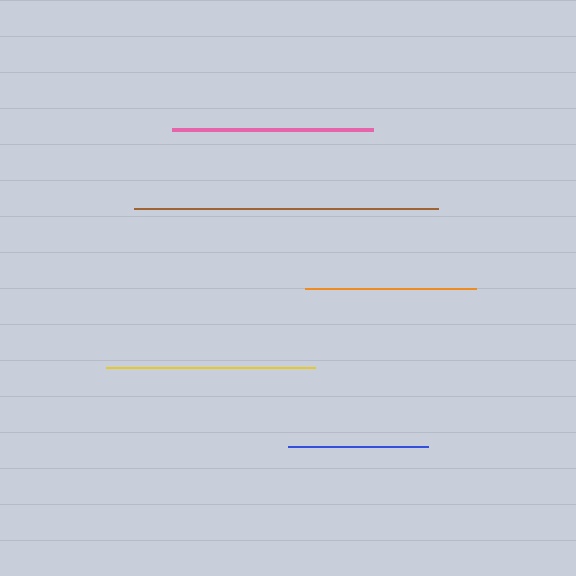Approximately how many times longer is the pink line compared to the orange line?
The pink line is approximately 1.2 times the length of the orange line.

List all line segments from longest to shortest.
From longest to shortest: brown, yellow, pink, orange, blue.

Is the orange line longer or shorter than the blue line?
The orange line is longer than the blue line.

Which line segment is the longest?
The brown line is the longest at approximately 304 pixels.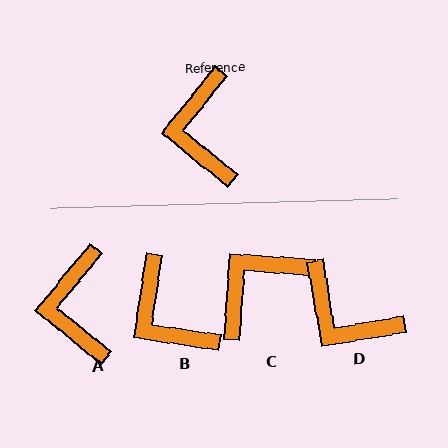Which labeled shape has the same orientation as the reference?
A.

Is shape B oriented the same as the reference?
No, it is off by about 31 degrees.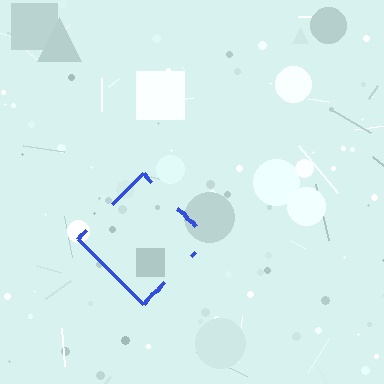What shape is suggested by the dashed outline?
The dashed outline suggests a diamond.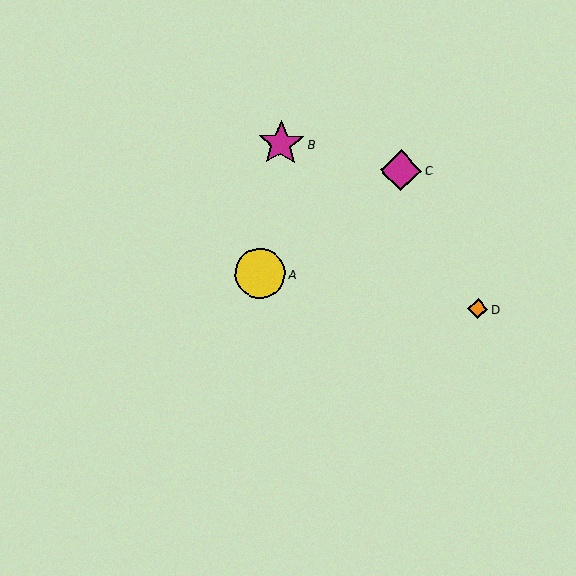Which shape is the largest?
The yellow circle (labeled A) is the largest.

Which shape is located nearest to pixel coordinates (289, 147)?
The magenta star (labeled B) at (281, 144) is nearest to that location.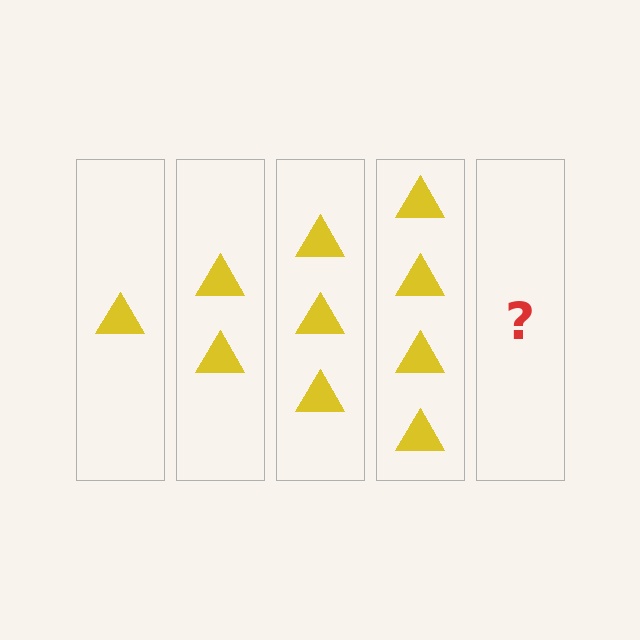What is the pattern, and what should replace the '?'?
The pattern is that each step adds one more triangle. The '?' should be 5 triangles.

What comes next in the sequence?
The next element should be 5 triangles.